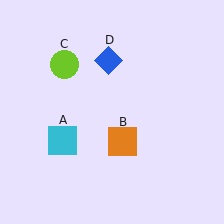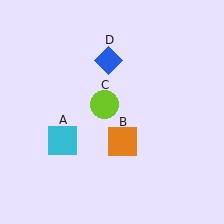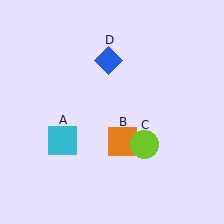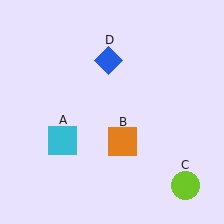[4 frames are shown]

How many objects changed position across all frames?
1 object changed position: lime circle (object C).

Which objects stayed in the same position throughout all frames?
Cyan square (object A) and orange square (object B) and blue diamond (object D) remained stationary.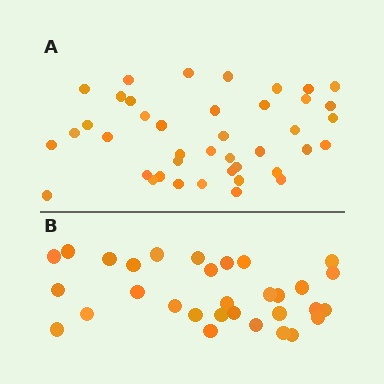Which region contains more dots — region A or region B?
Region A (the top region) has more dots.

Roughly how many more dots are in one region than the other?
Region A has roughly 10 or so more dots than region B.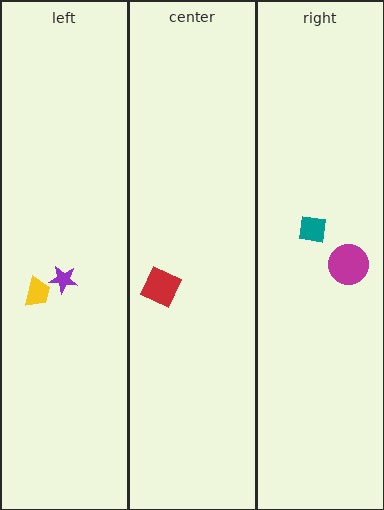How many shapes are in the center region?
1.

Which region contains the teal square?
The right region.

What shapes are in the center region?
The red square.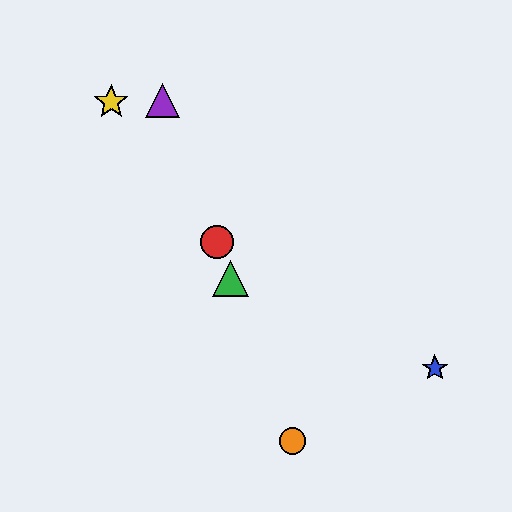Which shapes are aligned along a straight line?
The red circle, the green triangle, the purple triangle, the orange circle are aligned along a straight line.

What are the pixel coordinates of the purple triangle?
The purple triangle is at (163, 100).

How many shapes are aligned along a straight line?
4 shapes (the red circle, the green triangle, the purple triangle, the orange circle) are aligned along a straight line.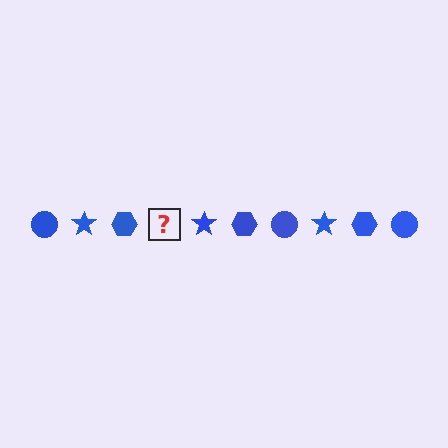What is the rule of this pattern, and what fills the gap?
The rule is that the pattern cycles through circle, star, hexagon shapes in blue. The gap should be filled with a blue circle.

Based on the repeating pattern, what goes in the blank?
The blank should be a blue circle.